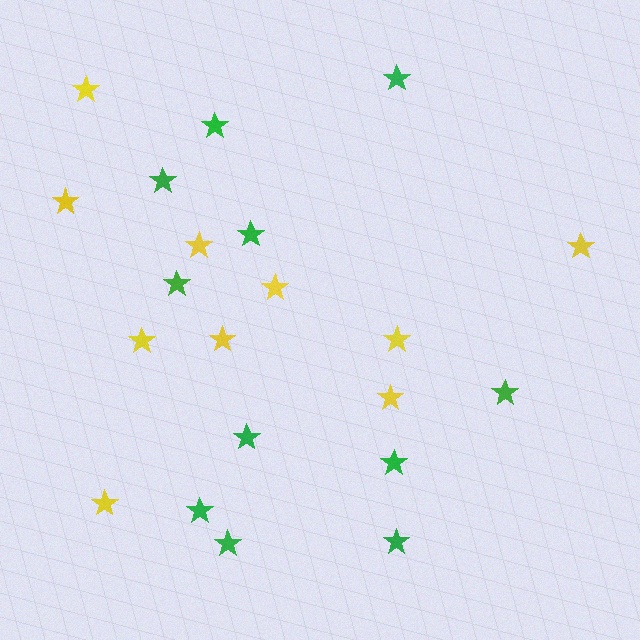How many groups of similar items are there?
There are 2 groups: one group of yellow stars (10) and one group of green stars (11).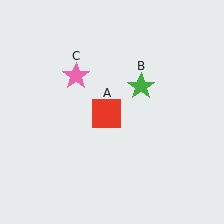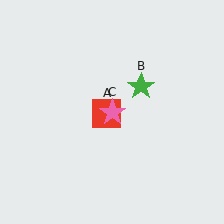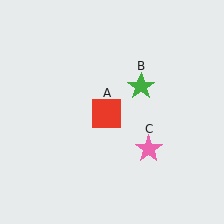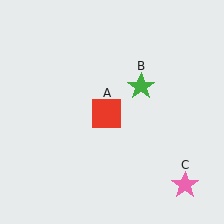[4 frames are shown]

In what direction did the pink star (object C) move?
The pink star (object C) moved down and to the right.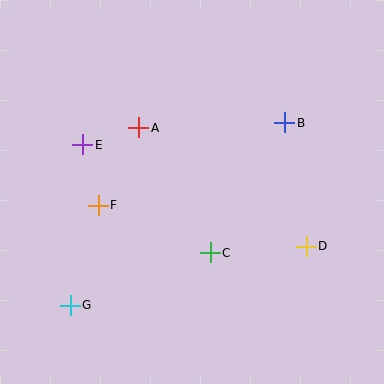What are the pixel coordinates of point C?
Point C is at (210, 253).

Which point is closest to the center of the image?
Point C at (210, 253) is closest to the center.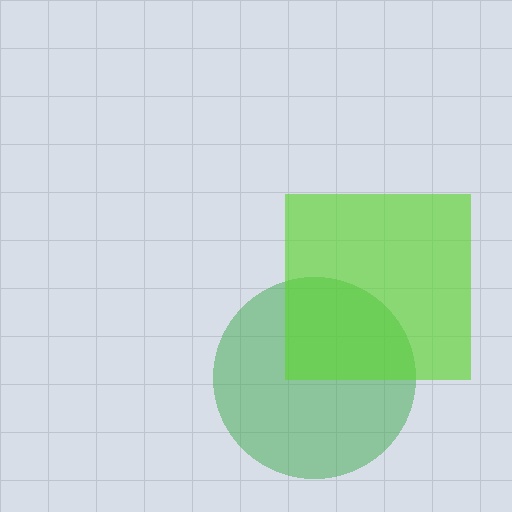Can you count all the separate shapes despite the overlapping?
Yes, there are 2 separate shapes.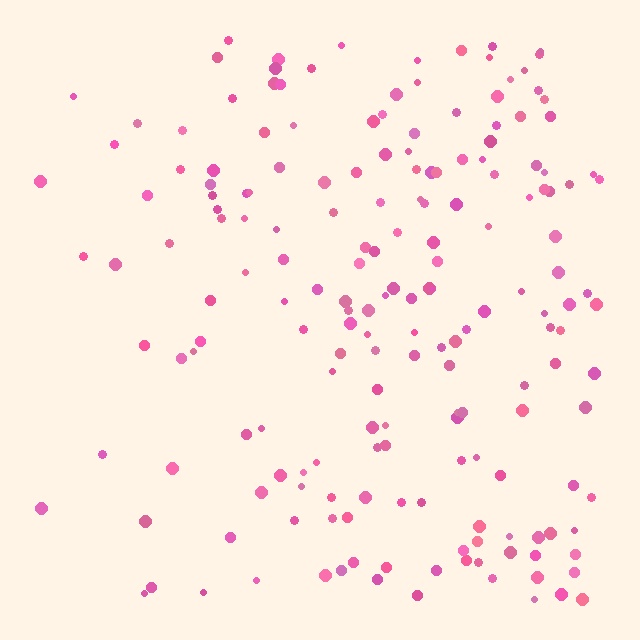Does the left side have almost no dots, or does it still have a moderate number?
Still a moderate number, just noticeably fewer than the right.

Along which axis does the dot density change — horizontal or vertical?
Horizontal.